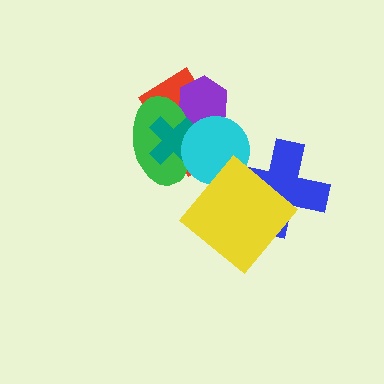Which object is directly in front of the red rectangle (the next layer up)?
The purple hexagon is directly in front of the red rectangle.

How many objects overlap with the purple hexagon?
3 objects overlap with the purple hexagon.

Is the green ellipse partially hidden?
Yes, it is partially covered by another shape.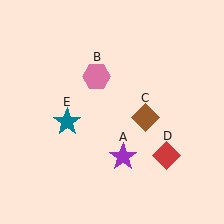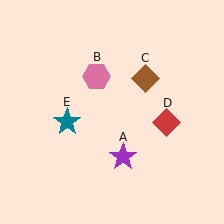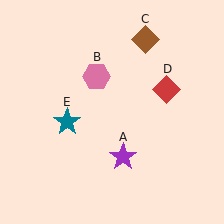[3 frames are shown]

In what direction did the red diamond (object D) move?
The red diamond (object D) moved up.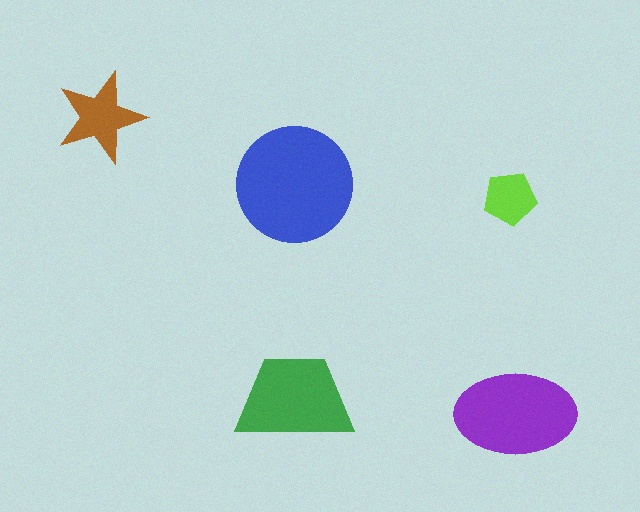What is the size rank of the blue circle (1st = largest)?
1st.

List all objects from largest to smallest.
The blue circle, the purple ellipse, the green trapezoid, the brown star, the lime pentagon.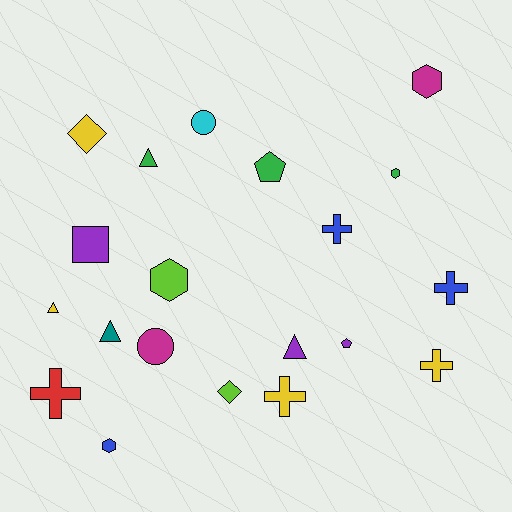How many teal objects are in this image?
There is 1 teal object.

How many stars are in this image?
There are no stars.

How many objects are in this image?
There are 20 objects.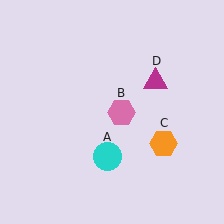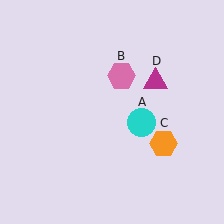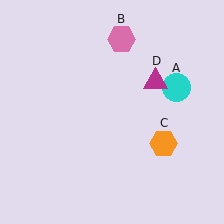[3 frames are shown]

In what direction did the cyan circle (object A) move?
The cyan circle (object A) moved up and to the right.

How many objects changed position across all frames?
2 objects changed position: cyan circle (object A), pink hexagon (object B).